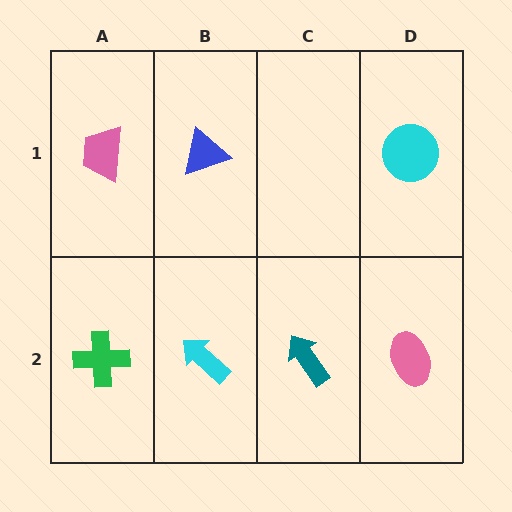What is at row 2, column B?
A cyan arrow.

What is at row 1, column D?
A cyan circle.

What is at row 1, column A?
A pink trapezoid.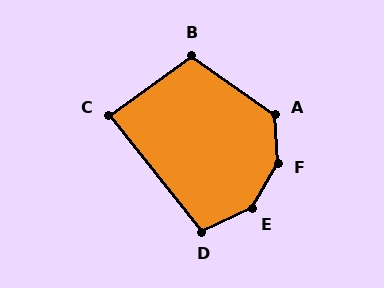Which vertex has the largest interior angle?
F, at approximately 147 degrees.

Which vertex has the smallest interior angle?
C, at approximately 87 degrees.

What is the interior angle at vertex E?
Approximately 144 degrees (obtuse).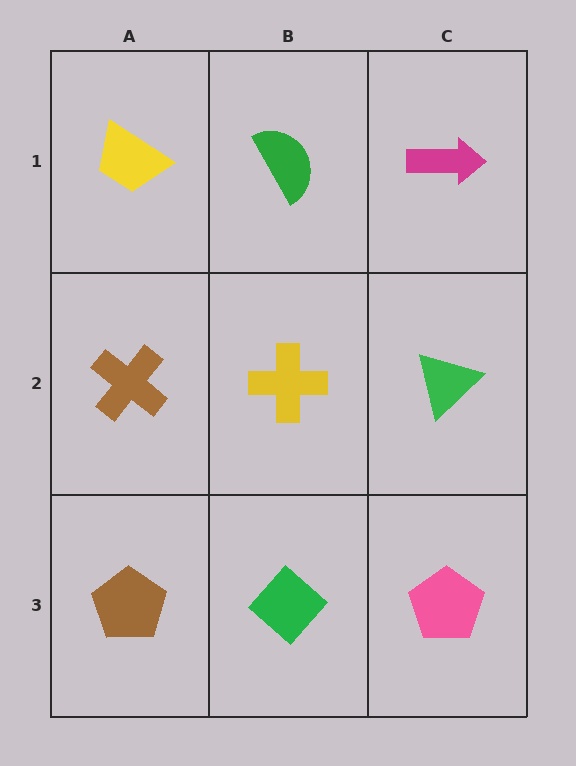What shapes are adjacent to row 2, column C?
A magenta arrow (row 1, column C), a pink pentagon (row 3, column C), a yellow cross (row 2, column B).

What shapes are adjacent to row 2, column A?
A yellow trapezoid (row 1, column A), a brown pentagon (row 3, column A), a yellow cross (row 2, column B).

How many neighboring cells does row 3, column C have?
2.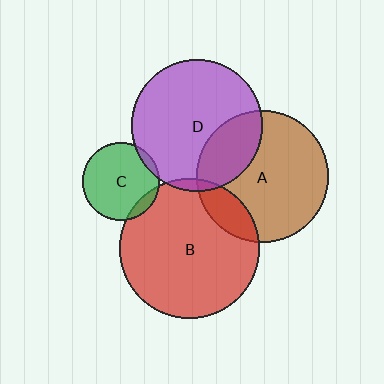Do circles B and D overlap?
Yes.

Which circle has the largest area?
Circle B (red).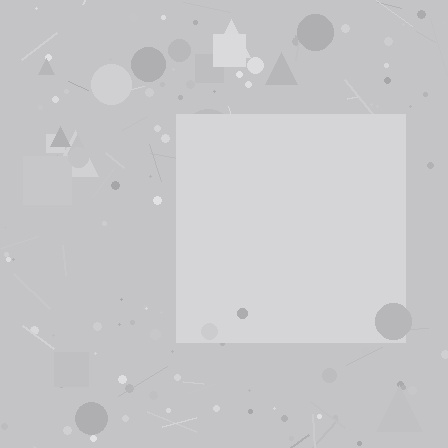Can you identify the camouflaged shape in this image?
The camouflaged shape is a square.